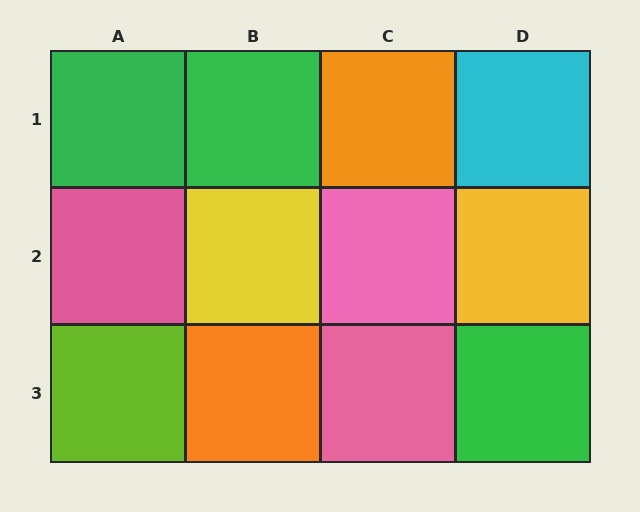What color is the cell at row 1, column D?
Cyan.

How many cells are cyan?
1 cell is cyan.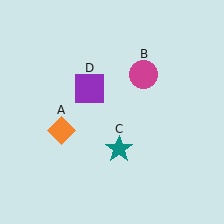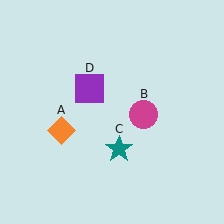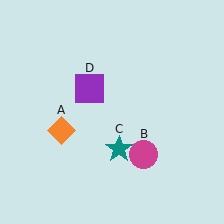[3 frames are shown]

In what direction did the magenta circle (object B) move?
The magenta circle (object B) moved down.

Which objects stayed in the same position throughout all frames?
Orange diamond (object A) and teal star (object C) and purple square (object D) remained stationary.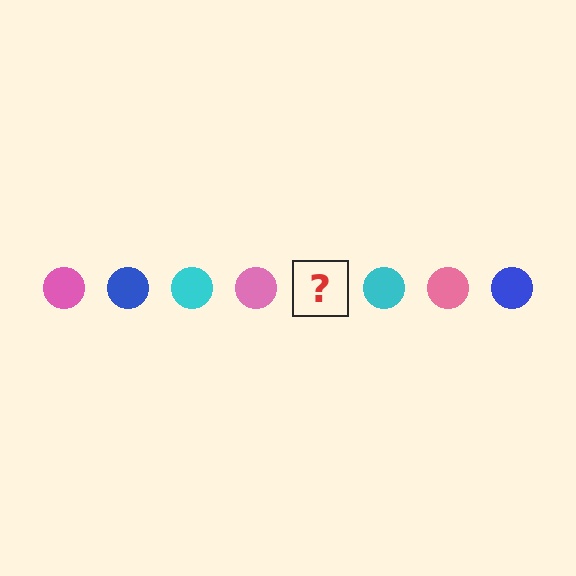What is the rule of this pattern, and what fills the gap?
The rule is that the pattern cycles through pink, blue, cyan circles. The gap should be filled with a blue circle.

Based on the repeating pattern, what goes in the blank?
The blank should be a blue circle.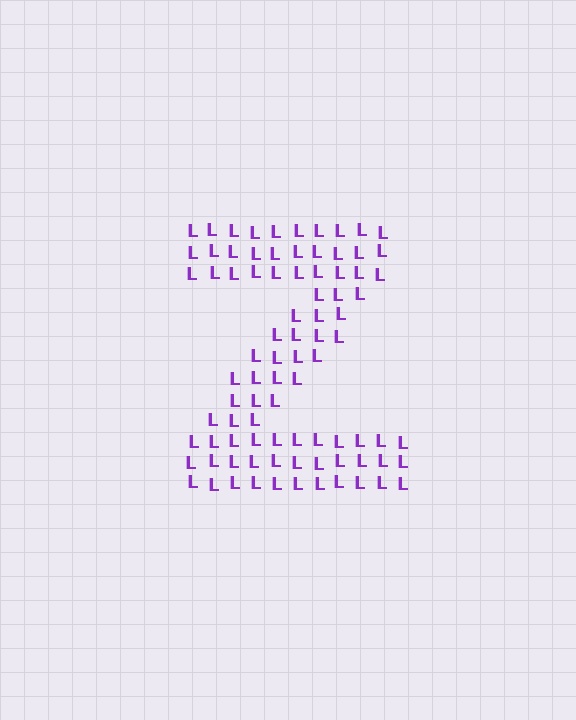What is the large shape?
The large shape is the letter Z.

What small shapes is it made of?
It is made of small letter L's.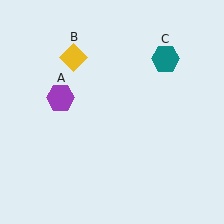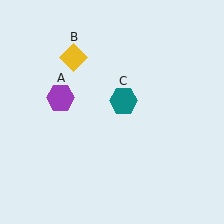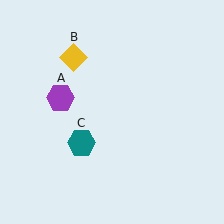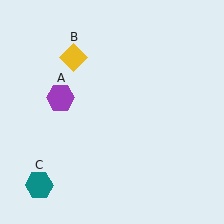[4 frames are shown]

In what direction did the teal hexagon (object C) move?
The teal hexagon (object C) moved down and to the left.